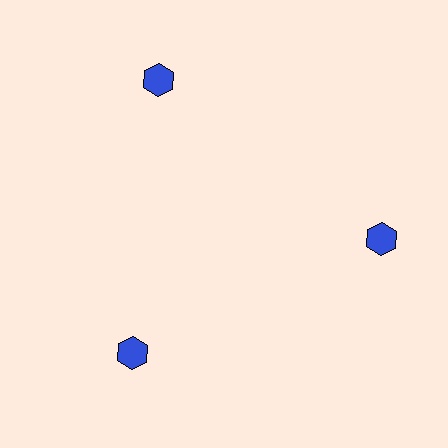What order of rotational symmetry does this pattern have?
This pattern has 3-fold rotational symmetry.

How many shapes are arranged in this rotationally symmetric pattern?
There are 3 shapes, arranged in 3 groups of 1.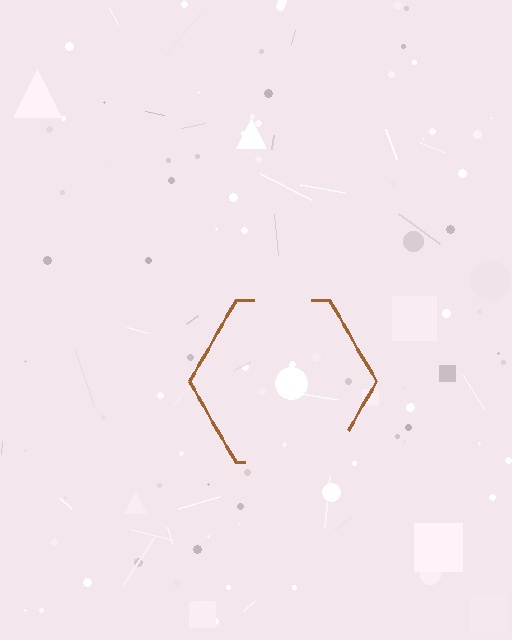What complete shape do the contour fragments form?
The contour fragments form a hexagon.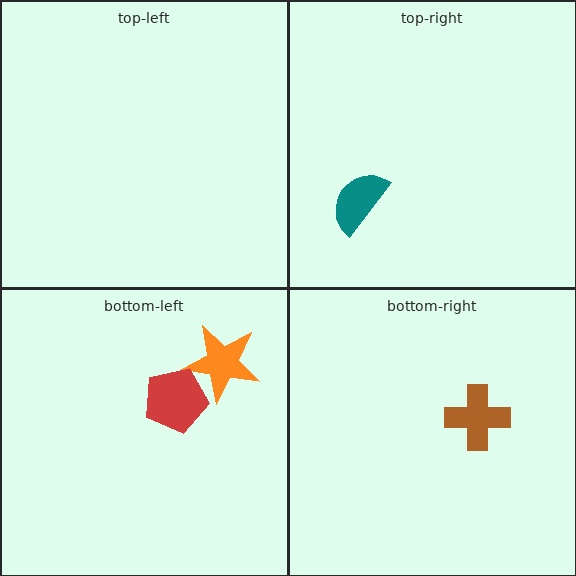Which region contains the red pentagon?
The bottom-left region.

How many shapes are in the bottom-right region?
1.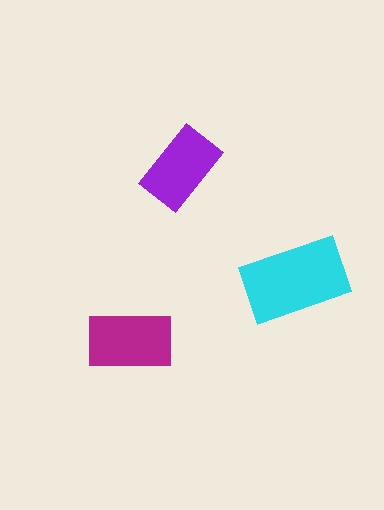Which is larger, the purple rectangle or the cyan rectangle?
The cyan one.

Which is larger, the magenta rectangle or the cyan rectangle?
The cyan one.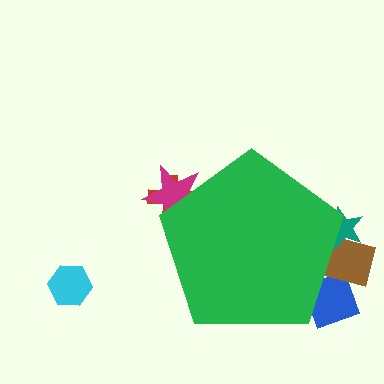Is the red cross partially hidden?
Yes, the red cross is partially hidden behind the green pentagon.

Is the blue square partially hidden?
Yes, the blue square is partially hidden behind the green pentagon.